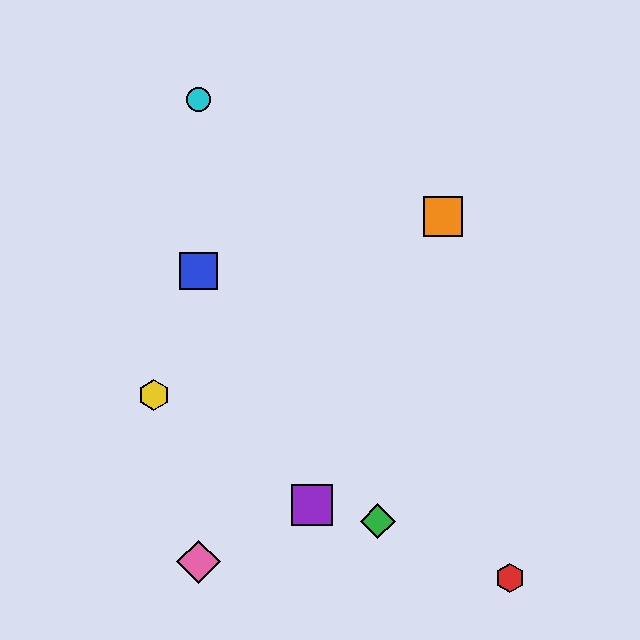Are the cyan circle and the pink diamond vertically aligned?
Yes, both are at x≈198.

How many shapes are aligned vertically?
3 shapes (the blue square, the cyan circle, the pink diamond) are aligned vertically.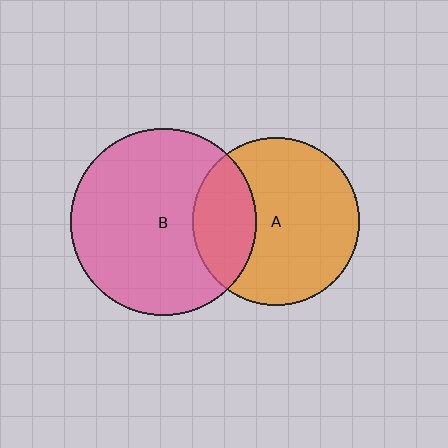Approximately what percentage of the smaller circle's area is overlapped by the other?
Approximately 30%.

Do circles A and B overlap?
Yes.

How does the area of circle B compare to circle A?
Approximately 1.2 times.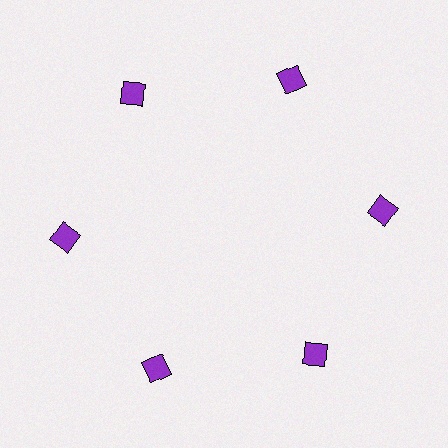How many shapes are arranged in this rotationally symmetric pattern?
There are 6 shapes, arranged in 6 groups of 1.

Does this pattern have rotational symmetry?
Yes, this pattern has 6-fold rotational symmetry. It looks the same after rotating 60 degrees around the center.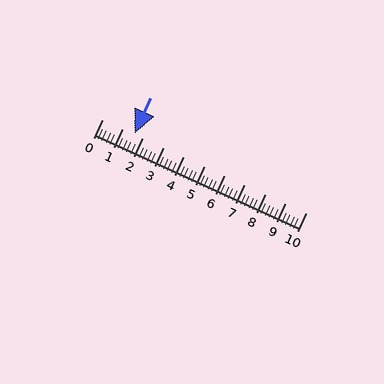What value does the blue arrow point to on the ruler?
The blue arrow points to approximately 1.6.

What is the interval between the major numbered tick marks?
The major tick marks are spaced 1 units apart.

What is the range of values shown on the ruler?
The ruler shows values from 0 to 10.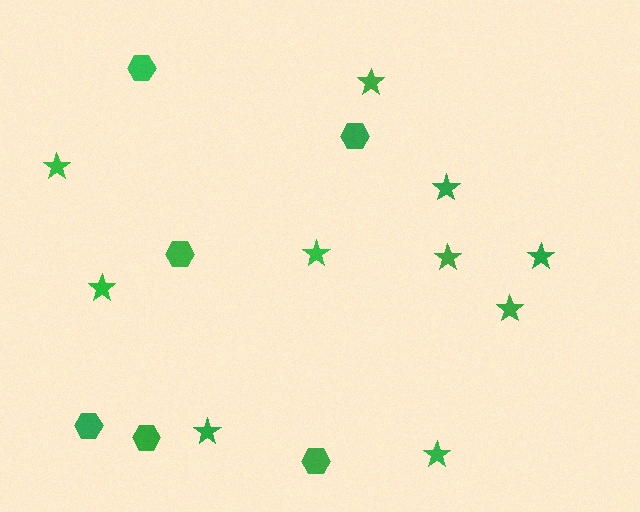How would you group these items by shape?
There are 2 groups: one group of hexagons (6) and one group of stars (10).